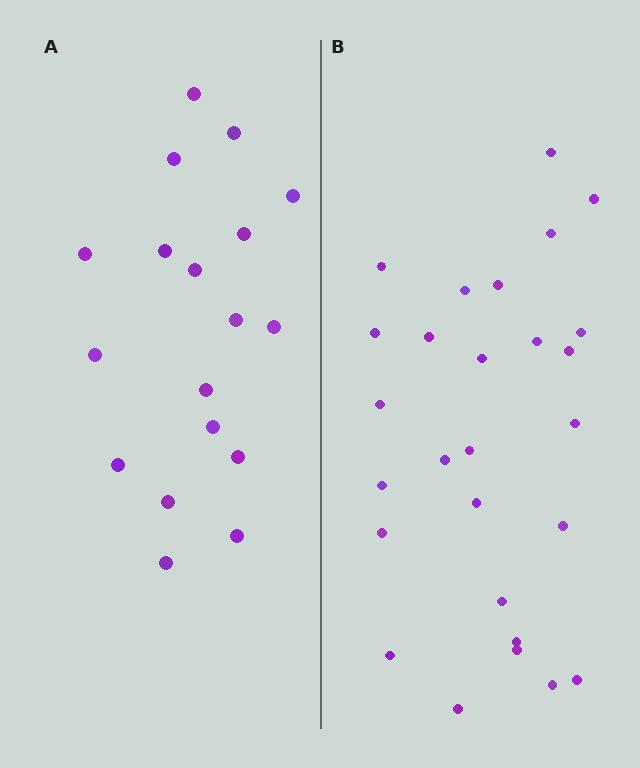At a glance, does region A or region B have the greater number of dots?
Region B (the right region) has more dots.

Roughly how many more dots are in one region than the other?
Region B has roughly 8 or so more dots than region A.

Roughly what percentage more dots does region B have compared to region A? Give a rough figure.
About 50% more.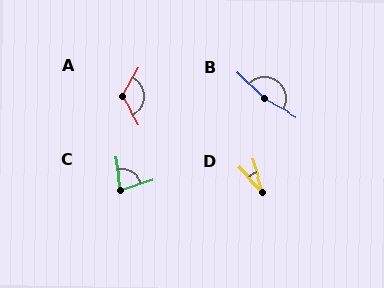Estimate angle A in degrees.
Approximately 120 degrees.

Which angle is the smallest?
D, at approximately 26 degrees.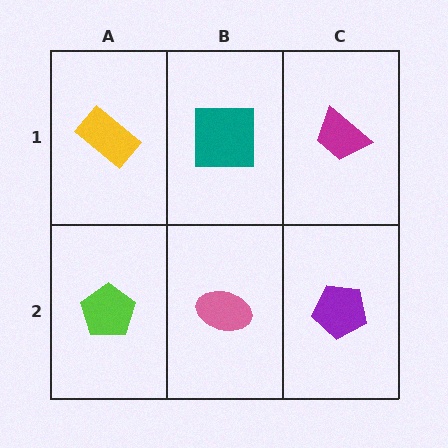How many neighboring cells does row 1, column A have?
2.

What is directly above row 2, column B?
A teal square.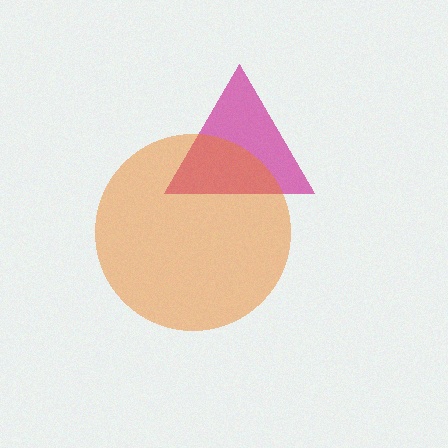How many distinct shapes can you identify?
There are 2 distinct shapes: a magenta triangle, an orange circle.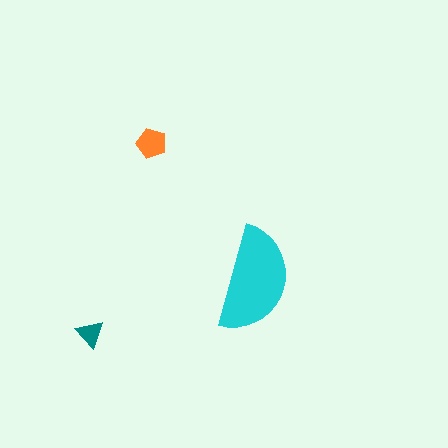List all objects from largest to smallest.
The cyan semicircle, the orange pentagon, the teal triangle.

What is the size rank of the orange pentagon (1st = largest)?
2nd.